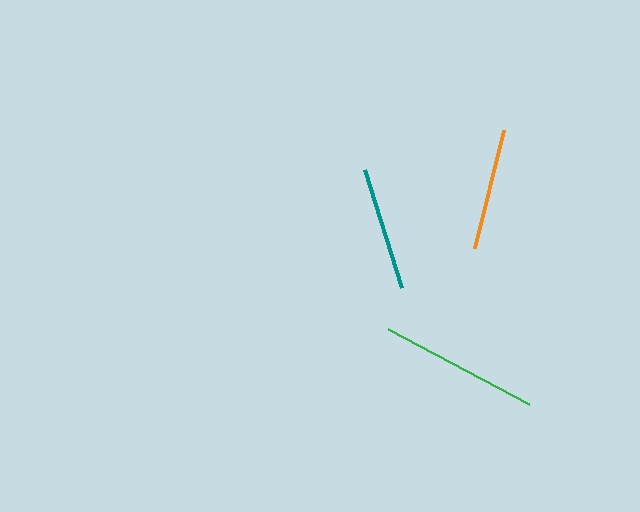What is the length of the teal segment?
The teal segment is approximately 124 pixels long.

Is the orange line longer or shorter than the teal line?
The teal line is longer than the orange line.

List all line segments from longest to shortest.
From longest to shortest: green, teal, orange.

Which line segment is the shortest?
The orange line is the shortest at approximately 122 pixels.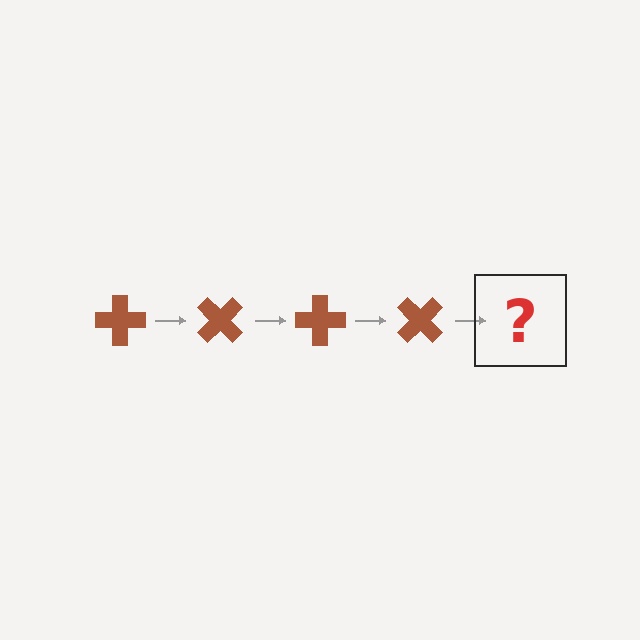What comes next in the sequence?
The next element should be a brown cross rotated 180 degrees.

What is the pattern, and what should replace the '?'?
The pattern is that the cross rotates 45 degrees each step. The '?' should be a brown cross rotated 180 degrees.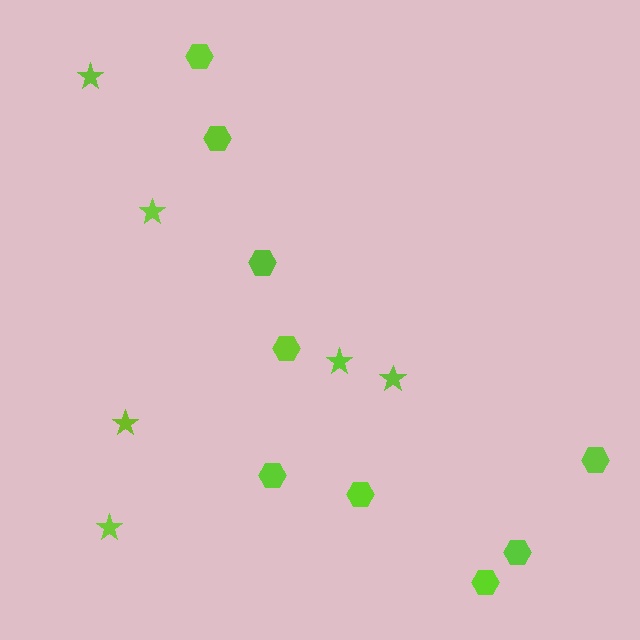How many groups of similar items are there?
There are 2 groups: one group of hexagons (9) and one group of stars (6).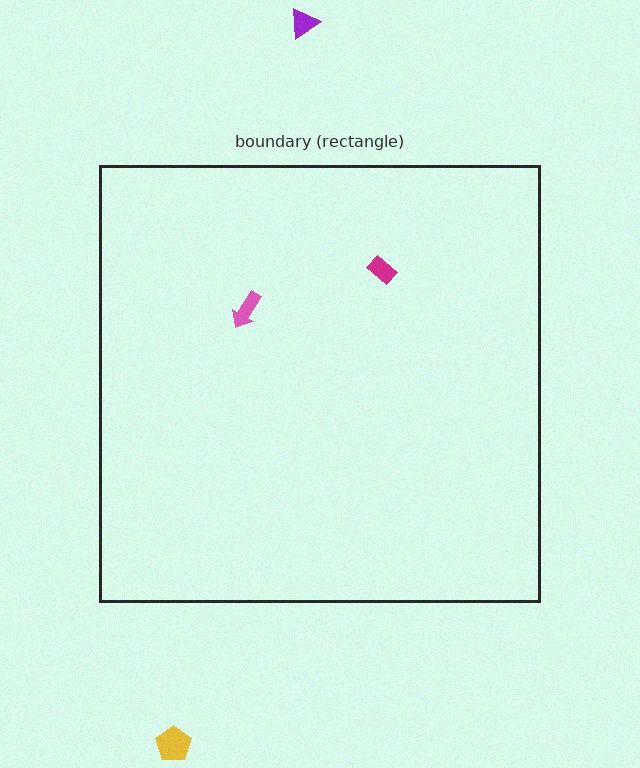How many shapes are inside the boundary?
2 inside, 2 outside.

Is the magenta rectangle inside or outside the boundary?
Inside.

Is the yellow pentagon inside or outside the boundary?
Outside.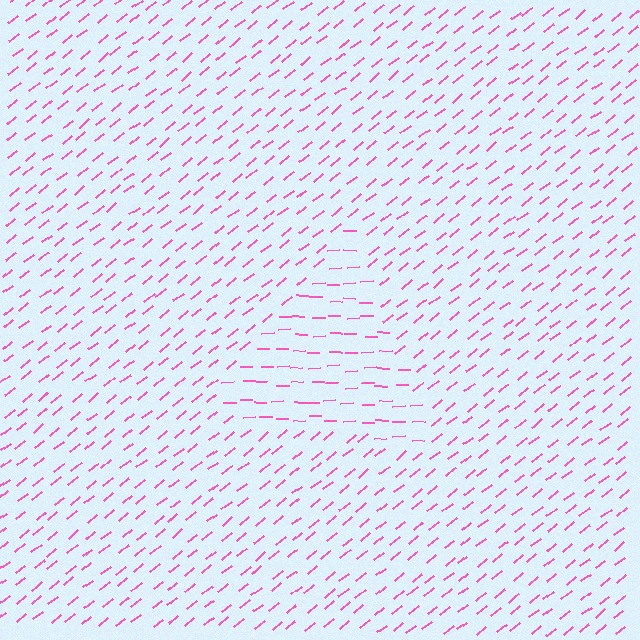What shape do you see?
I see a triangle.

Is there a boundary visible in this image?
Yes, there is a texture boundary formed by a change in line orientation.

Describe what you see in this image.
The image is filled with small pink line segments. A triangle region in the image has lines oriented differently from the surrounding lines, creating a visible texture boundary.